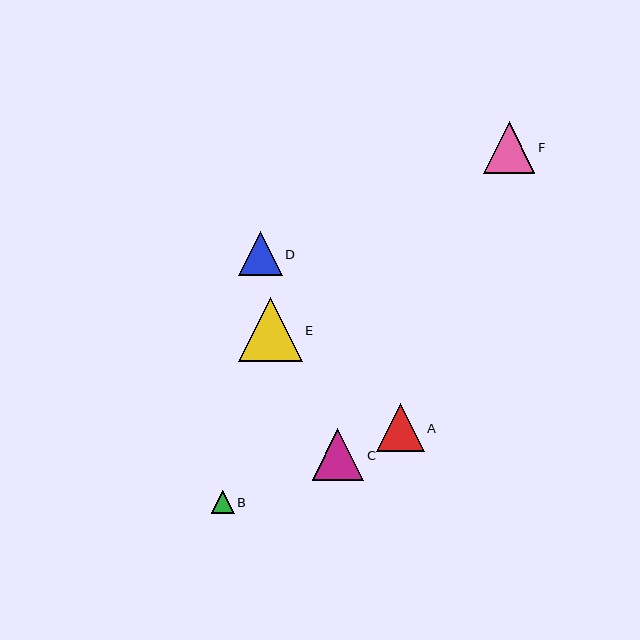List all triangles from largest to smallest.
From largest to smallest: E, F, C, A, D, B.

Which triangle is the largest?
Triangle E is the largest with a size of approximately 64 pixels.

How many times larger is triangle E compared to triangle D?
Triangle E is approximately 1.5 times the size of triangle D.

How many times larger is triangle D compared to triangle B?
Triangle D is approximately 1.9 times the size of triangle B.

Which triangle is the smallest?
Triangle B is the smallest with a size of approximately 23 pixels.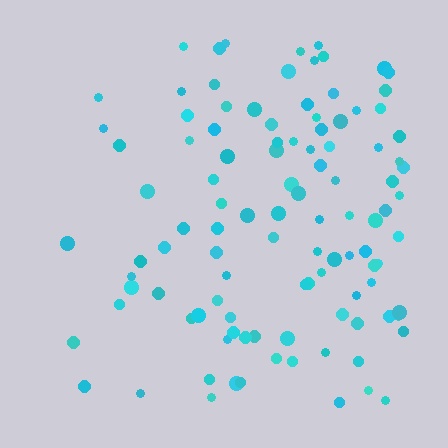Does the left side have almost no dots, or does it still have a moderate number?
Still a moderate number, just noticeably fewer than the right.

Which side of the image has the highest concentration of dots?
The right.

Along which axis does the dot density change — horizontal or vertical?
Horizontal.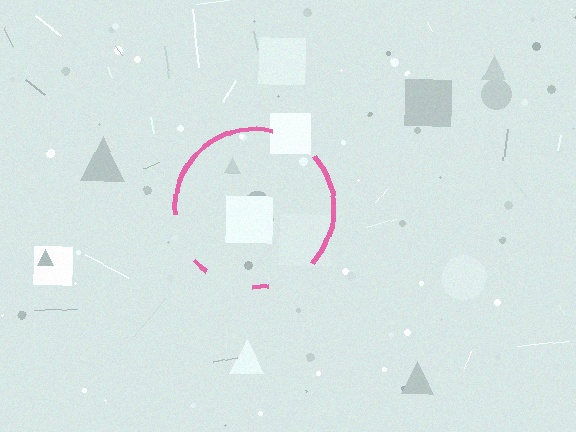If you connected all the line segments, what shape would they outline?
They would outline a circle.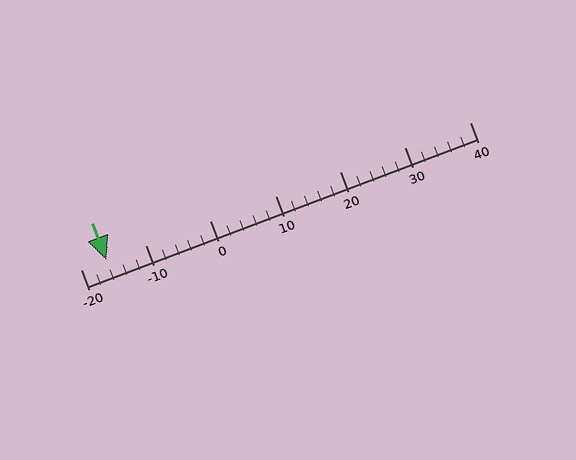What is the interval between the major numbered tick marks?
The major tick marks are spaced 10 units apart.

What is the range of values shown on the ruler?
The ruler shows values from -20 to 40.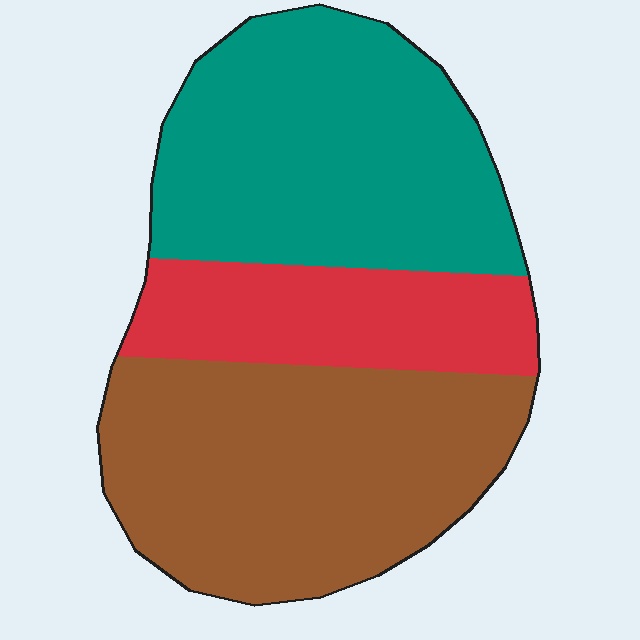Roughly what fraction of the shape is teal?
Teal takes up between a third and a half of the shape.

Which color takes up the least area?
Red, at roughly 20%.